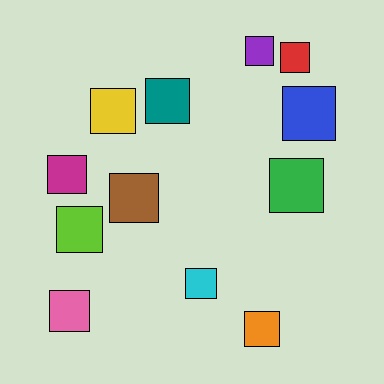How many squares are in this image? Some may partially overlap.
There are 12 squares.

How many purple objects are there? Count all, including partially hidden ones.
There is 1 purple object.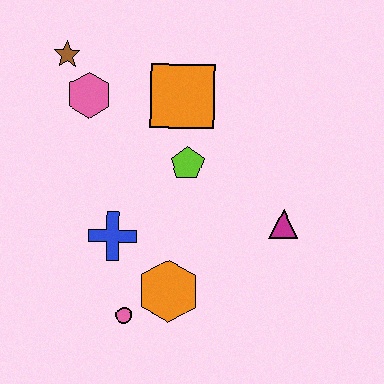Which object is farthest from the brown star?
The magenta triangle is farthest from the brown star.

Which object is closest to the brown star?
The pink hexagon is closest to the brown star.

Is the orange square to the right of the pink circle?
Yes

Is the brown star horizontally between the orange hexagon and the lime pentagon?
No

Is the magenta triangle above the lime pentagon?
No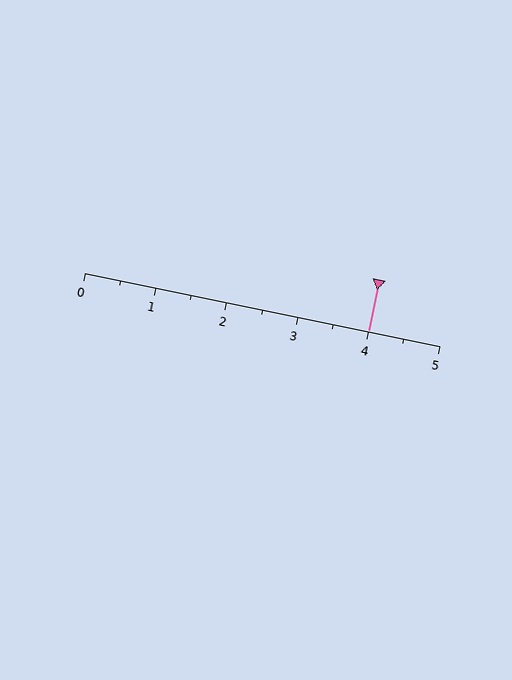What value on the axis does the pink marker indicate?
The marker indicates approximately 4.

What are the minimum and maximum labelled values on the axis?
The axis runs from 0 to 5.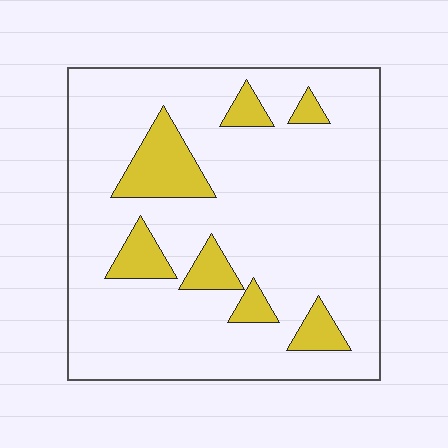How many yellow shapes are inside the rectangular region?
7.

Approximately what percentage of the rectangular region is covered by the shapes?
Approximately 15%.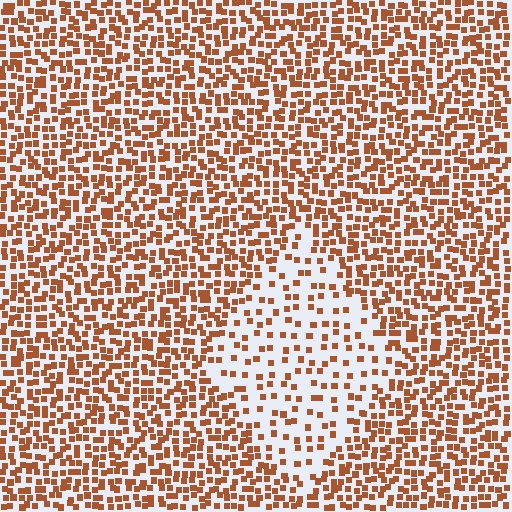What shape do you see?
I see a diamond.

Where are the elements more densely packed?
The elements are more densely packed outside the diamond boundary.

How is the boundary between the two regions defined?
The boundary is defined by a change in element density (approximately 2.4x ratio). All elements are the same color, size, and shape.